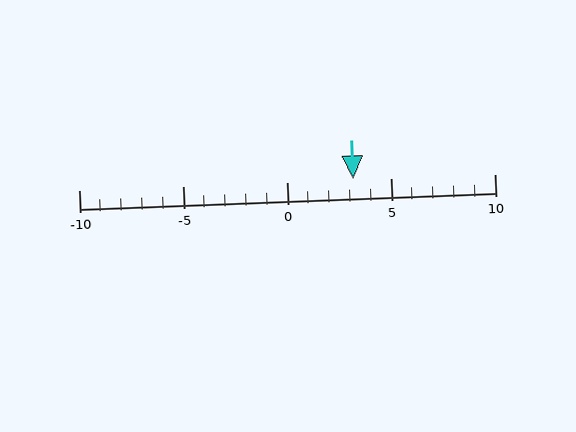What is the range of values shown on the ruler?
The ruler shows values from -10 to 10.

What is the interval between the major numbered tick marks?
The major tick marks are spaced 5 units apart.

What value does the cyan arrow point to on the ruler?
The cyan arrow points to approximately 3.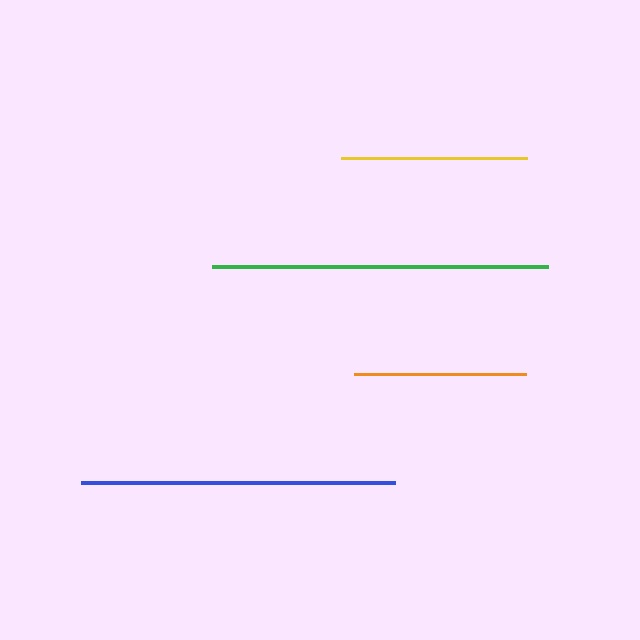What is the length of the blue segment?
The blue segment is approximately 314 pixels long.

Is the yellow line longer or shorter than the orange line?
The yellow line is longer than the orange line.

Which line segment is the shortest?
The orange line is the shortest at approximately 172 pixels.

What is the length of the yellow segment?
The yellow segment is approximately 186 pixels long.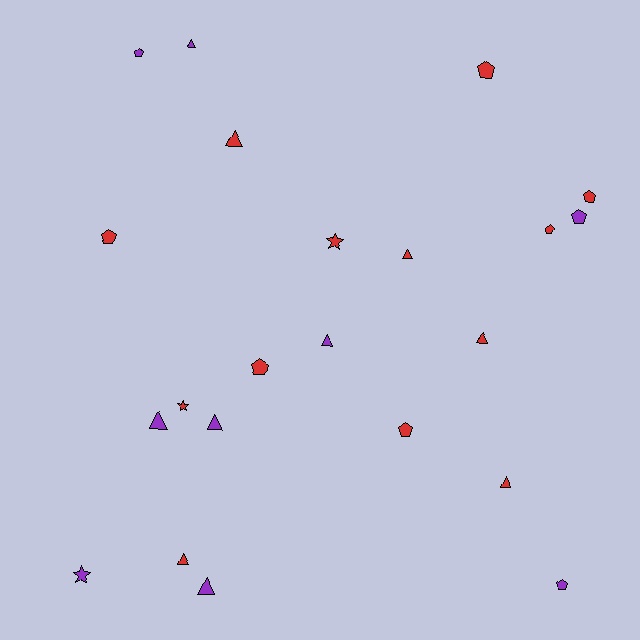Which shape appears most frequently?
Triangle, with 10 objects.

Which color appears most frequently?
Red, with 13 objects.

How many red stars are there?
There are 2 red stars.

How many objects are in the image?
There are 22 objects.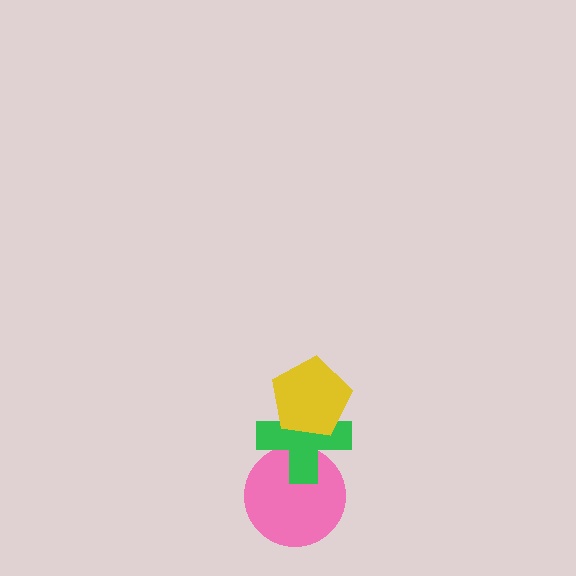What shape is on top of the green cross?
The yellow pentagon is on top of the green cross.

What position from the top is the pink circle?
The pink circle is 3rd from the top.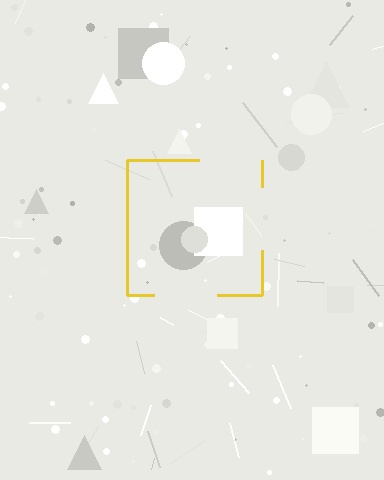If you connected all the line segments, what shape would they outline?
They would outline a square.